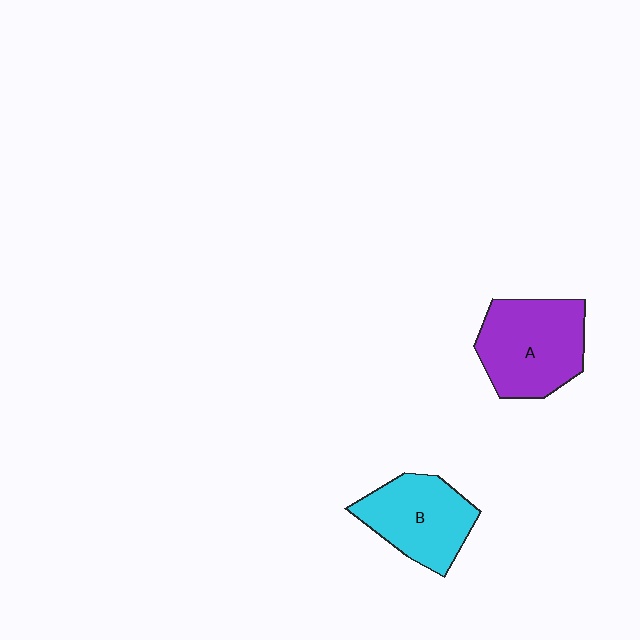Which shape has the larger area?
Shape A (purple).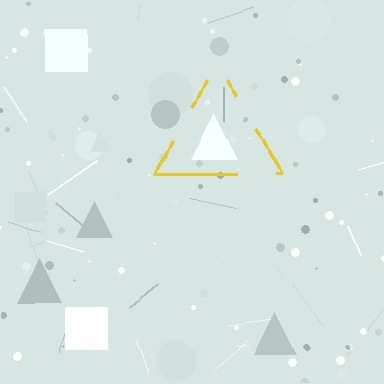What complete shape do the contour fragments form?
The contour fragments form a triangle.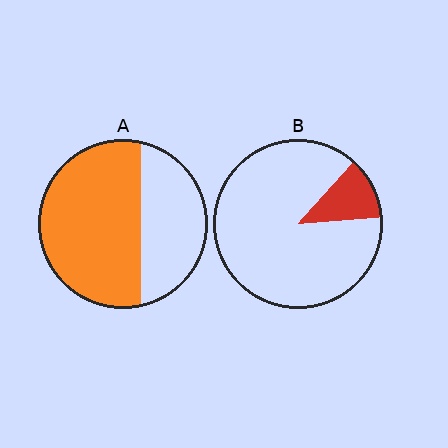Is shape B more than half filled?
No.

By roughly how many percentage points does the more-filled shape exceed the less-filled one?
By roughly 50 percentage points (A over B).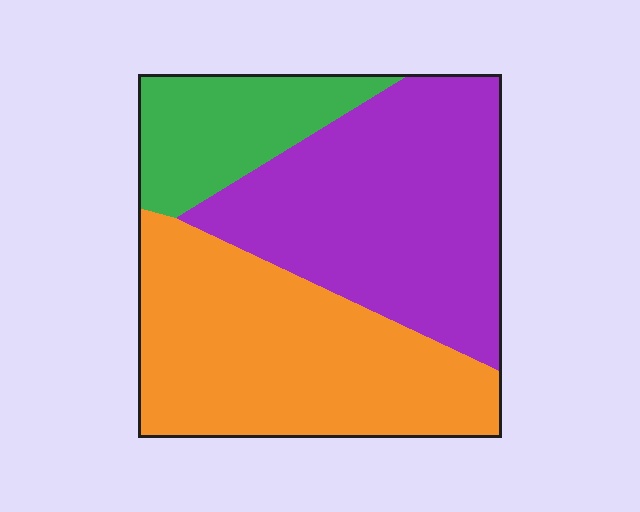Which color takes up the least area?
Green, at roughly 15%.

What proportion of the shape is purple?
Purple takes up about two fifths (2/5) of the shape.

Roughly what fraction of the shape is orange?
Orange takes up about two fifths (2/5) of the shape.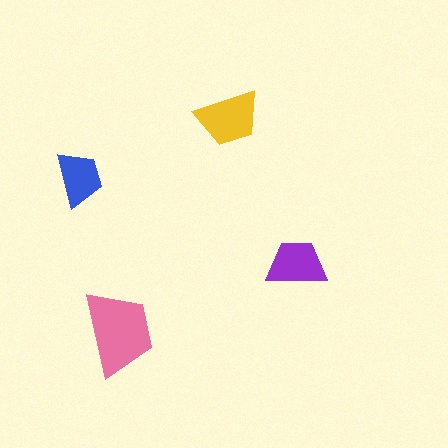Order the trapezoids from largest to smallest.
the pink one, the yellow one, the purple one, the blue one.